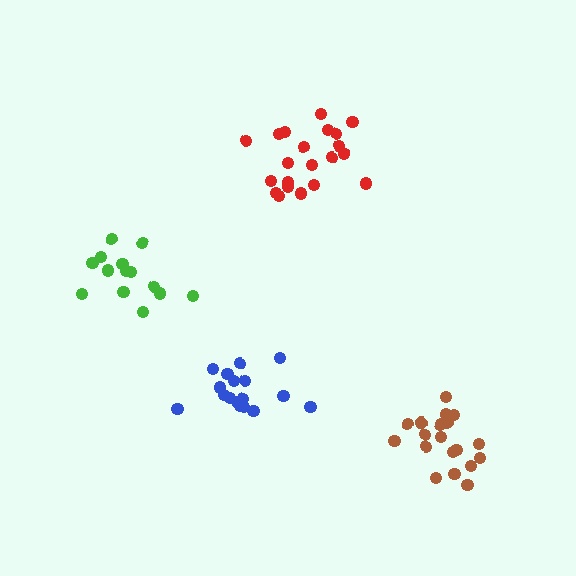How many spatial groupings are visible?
There are 4 spatial groupings.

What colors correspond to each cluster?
The clusters are colored: green, blue, red, brown.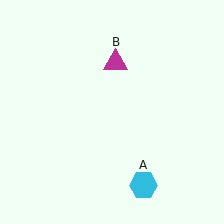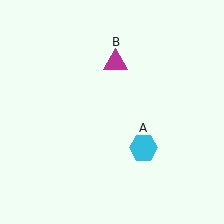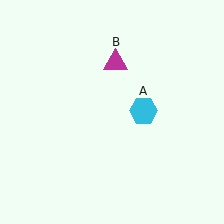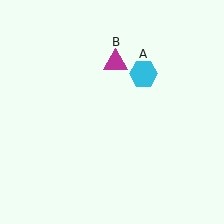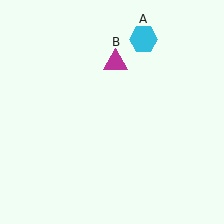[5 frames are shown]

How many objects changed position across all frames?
1 object changed position: cyan hexagon (object A).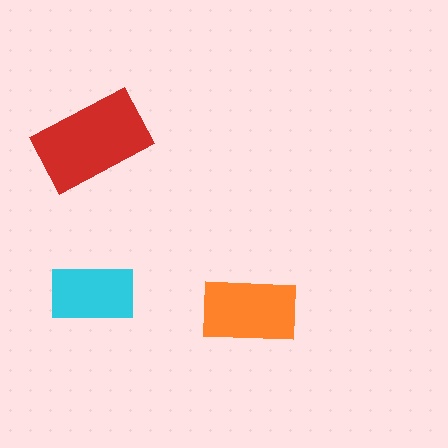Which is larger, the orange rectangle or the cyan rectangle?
The orange one.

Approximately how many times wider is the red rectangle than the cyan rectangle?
About 1.5 times wider.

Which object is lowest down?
The orange rectangle is bottommost.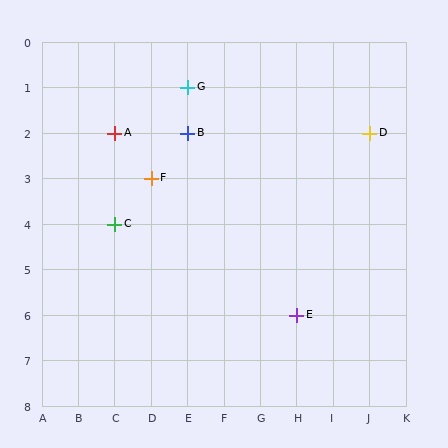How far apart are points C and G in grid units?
Points C and G are 2 columns and 3 rows apart (about 3.6 grid units diagonally).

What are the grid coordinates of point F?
Point F is at grid coordinates (D, 3).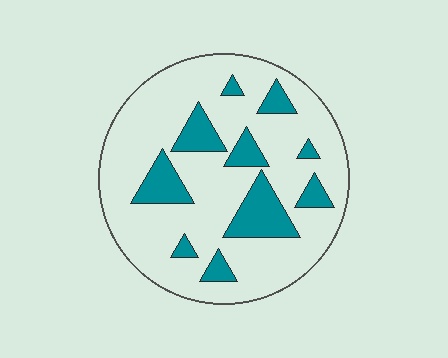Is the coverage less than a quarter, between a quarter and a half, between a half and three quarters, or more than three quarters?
Less than a quarter.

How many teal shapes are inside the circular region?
10.